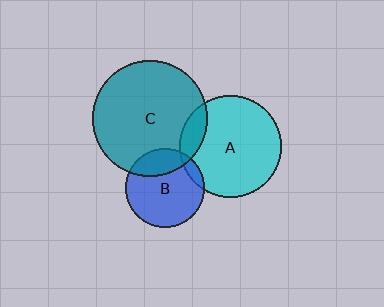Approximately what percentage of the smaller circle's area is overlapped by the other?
Approximately 15%.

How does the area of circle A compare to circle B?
Approximately 1.7 times.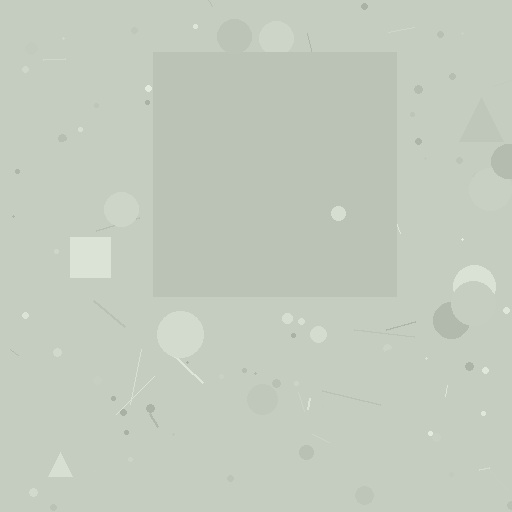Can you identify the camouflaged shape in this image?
The camouflaged shape is a square.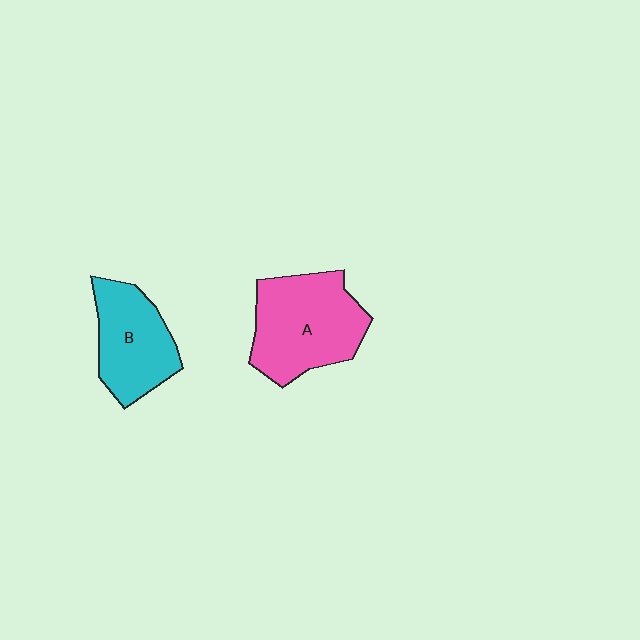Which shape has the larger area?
Shape A (pink).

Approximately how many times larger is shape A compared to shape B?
Approximately 1.3 times.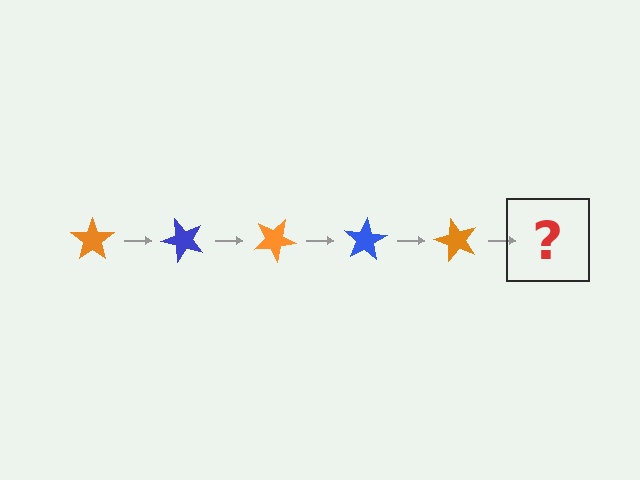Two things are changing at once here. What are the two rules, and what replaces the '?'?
The two rules are that it rotates 50 degrees each step and the color cycles through orange and blue. The '?' should be a blue star, rotated 250 degrees from the start.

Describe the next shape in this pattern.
It should be a blue star, rotated 250 degrees from the start.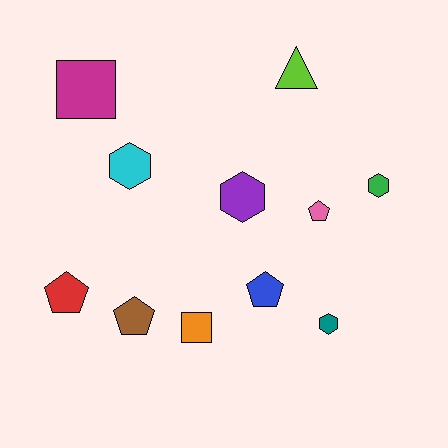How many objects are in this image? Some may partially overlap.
There are 11 objects.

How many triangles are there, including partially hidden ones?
There is 1 triangle.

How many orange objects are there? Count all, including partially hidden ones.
There is 1 orange object.